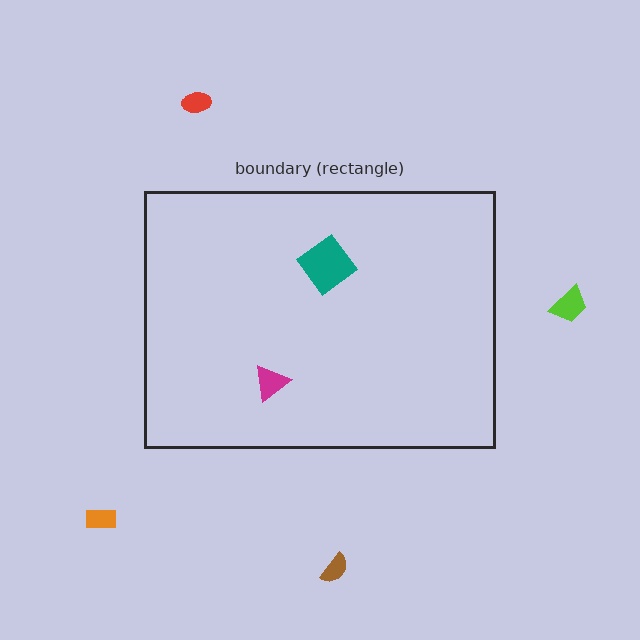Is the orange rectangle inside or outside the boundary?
Outside.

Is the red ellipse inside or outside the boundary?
Outside.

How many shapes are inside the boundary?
2 inside, 4 outside.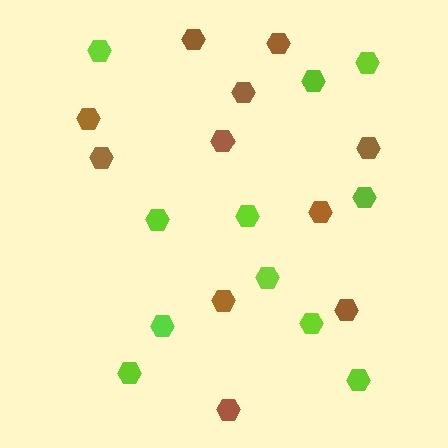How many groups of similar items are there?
There are 2 groups: one group of brown hexagons (11) and one group of lime hexagons (11).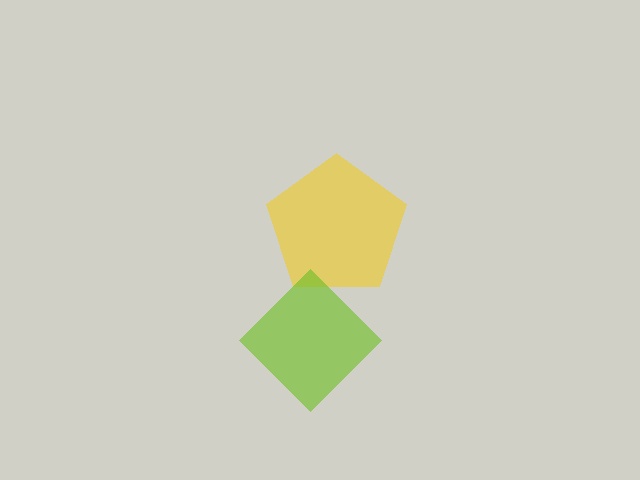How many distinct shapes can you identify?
There are 2 distinct shapes: a yellow pentagon, a lime diamond.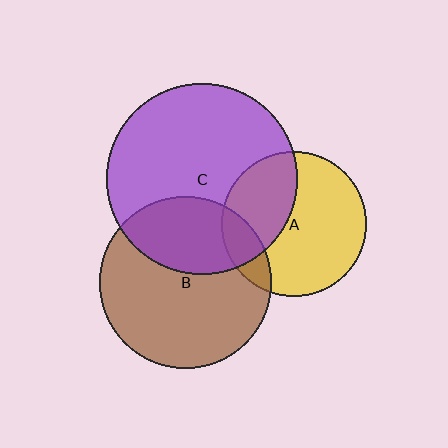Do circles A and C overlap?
Yes.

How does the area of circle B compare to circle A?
Approximately 1.4 times.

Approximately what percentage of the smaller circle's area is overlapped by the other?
Approximately 35%.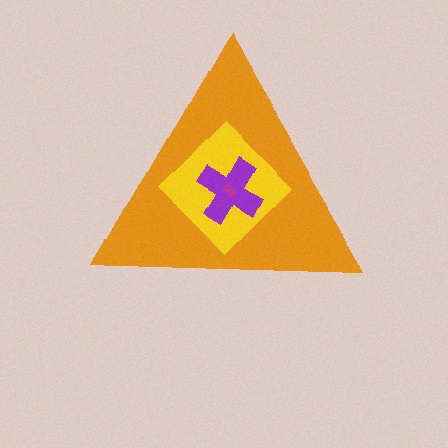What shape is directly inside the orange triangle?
The yellow diamond.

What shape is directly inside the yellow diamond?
The purple cross.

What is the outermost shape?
The orange triangle.